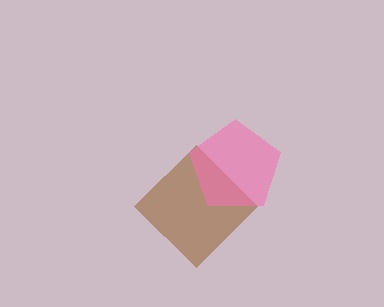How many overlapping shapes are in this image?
There are 2 overlapping shapes in the image.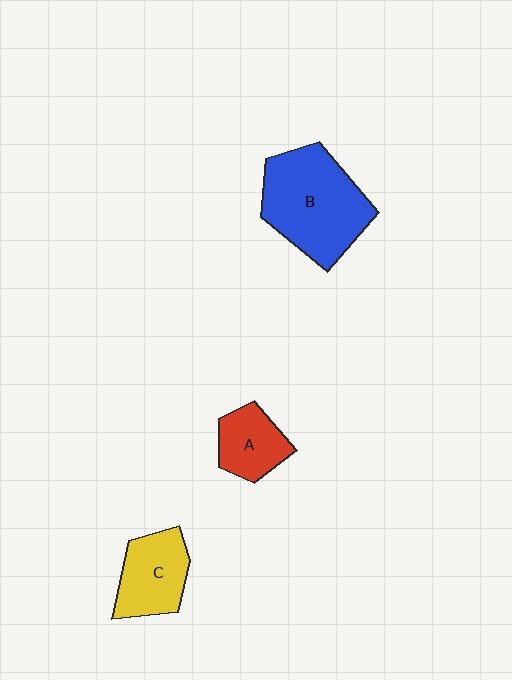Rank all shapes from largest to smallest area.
From largest to smallest: B (blue), C (yellow), A (red).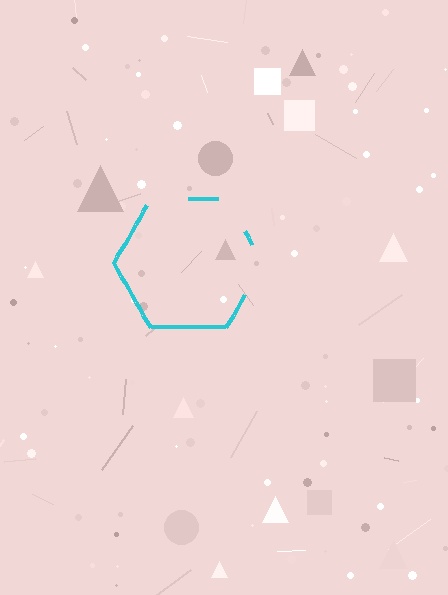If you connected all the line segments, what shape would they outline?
They would outline a hexagon.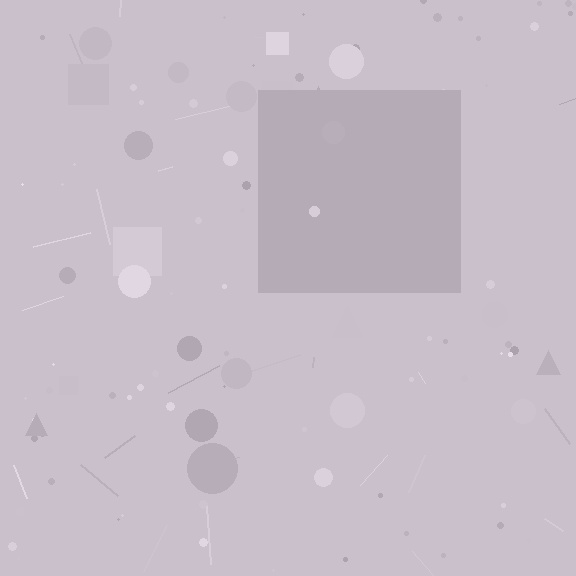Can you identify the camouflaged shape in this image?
The camouflaged shape is a square.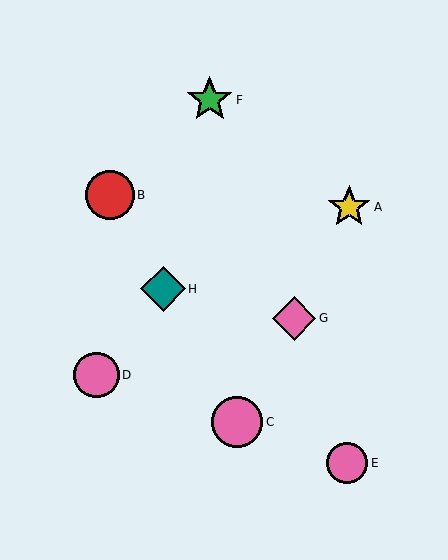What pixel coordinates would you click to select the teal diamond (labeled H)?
Click at (163, 289) to select the teal diamond H.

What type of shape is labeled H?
Shape H is a teal diamond.